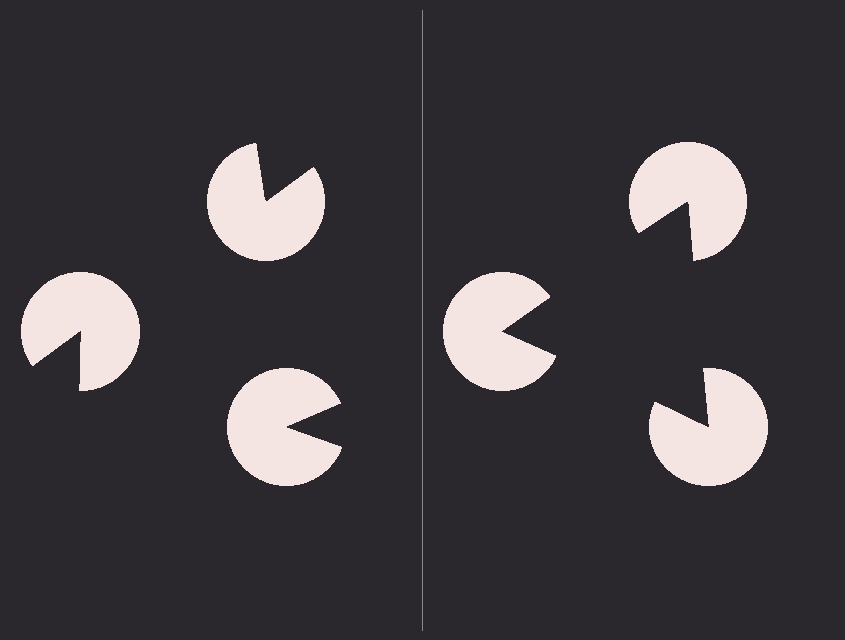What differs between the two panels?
The pac-man discs are positioned identically on both sides; only the wedge orientations differ. On the right they align to a triangle; on the left they are misaligned.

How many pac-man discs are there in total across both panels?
6 — 3 on each side.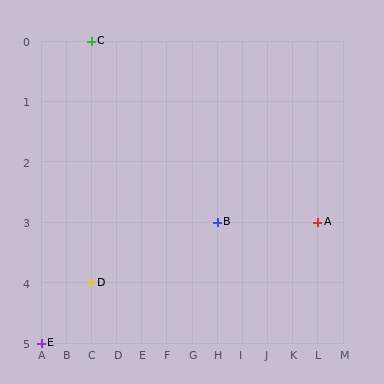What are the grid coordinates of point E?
Point E is at grid coordinates (A, 5).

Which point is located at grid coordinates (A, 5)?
Point E is at (A, 5).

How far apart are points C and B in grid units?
Points C and B are 5 columns and 3 rows apart (about 5.8 grid units diagonally).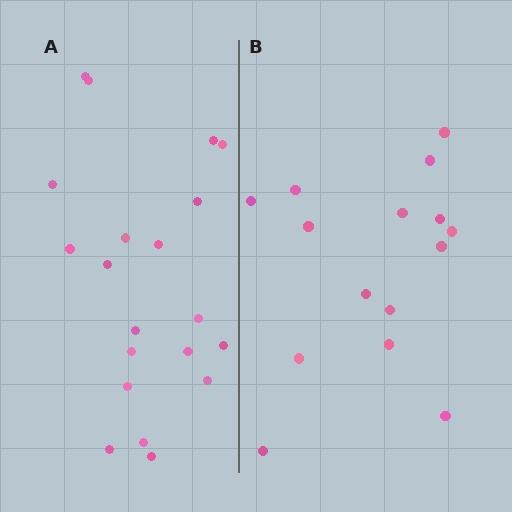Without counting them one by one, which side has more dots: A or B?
Region A (the left region) has more dots.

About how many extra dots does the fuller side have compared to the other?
Region A has about 5 more dots than region B.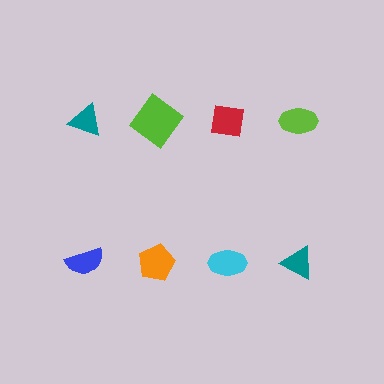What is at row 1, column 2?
A lime diamond.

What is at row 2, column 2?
An orange pentagon.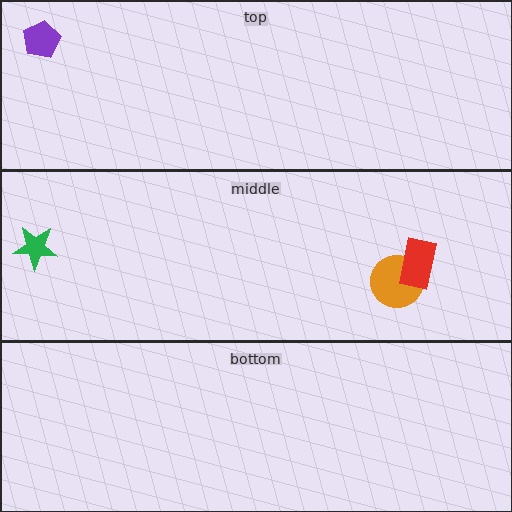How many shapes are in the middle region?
3.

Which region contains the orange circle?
The middle region.